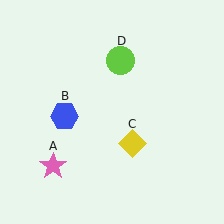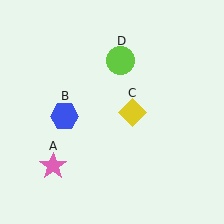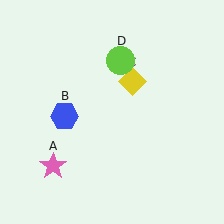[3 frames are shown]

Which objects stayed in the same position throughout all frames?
Pink star (object A) and blue hexagon (object B) and lime circle (object D) remained stationary.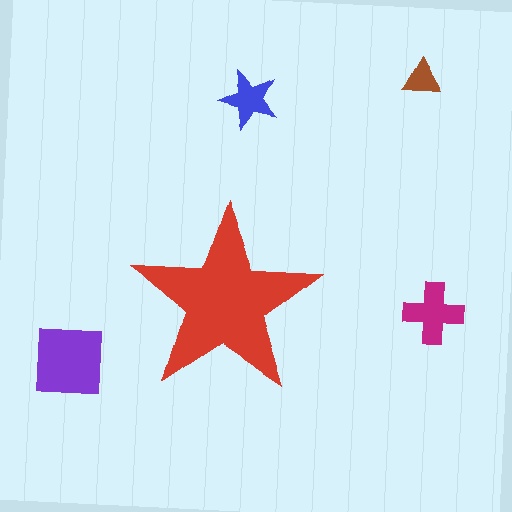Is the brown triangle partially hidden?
No, the brown triangle is fully visible.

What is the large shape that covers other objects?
A red star.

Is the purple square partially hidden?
No, the purple square is fully visible.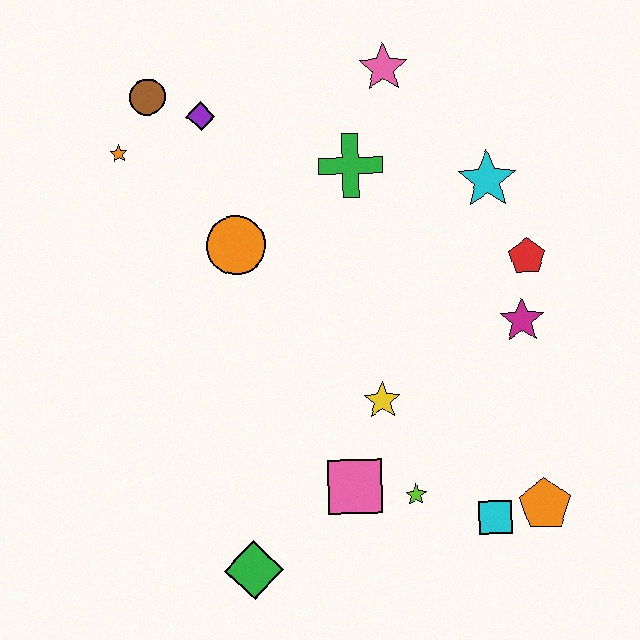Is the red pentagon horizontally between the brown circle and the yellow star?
No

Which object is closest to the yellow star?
The pink square is closest to the yellow star.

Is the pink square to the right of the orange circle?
Yes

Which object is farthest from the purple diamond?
The orange pentagon is farthest from the purple diamond.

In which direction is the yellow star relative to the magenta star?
The yellow star is to the left of the magenta star.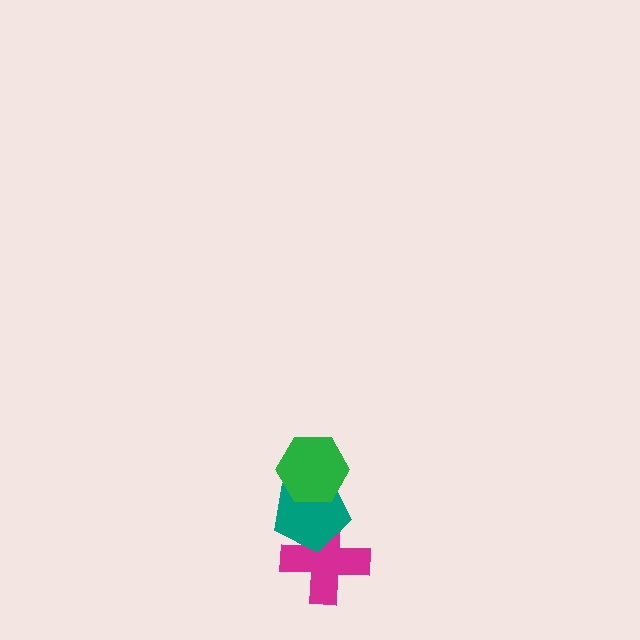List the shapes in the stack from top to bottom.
From top to bottom: the green hexagon, the teal pentagon, the magenta cross.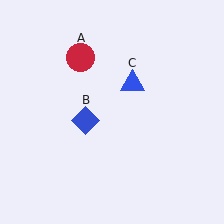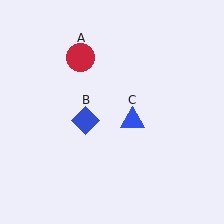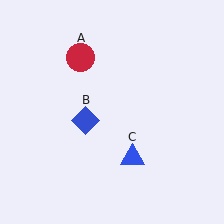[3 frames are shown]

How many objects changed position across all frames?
1 object changed position: blue triangle (object C).